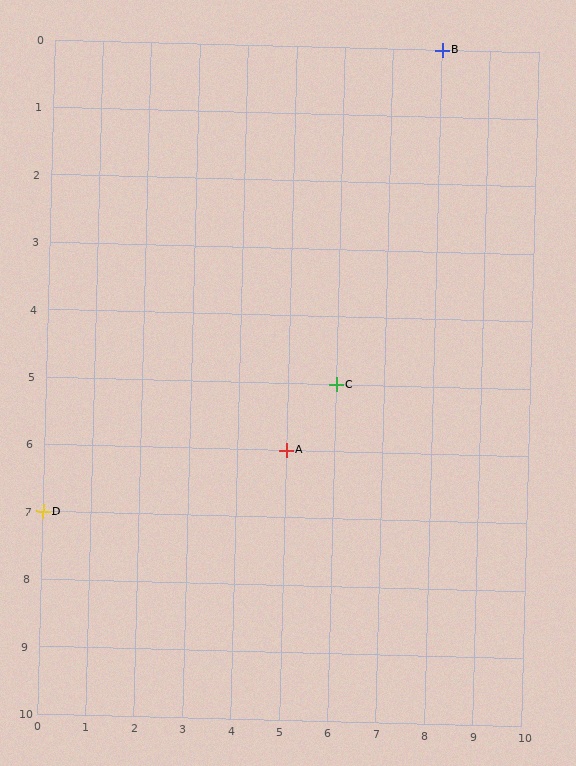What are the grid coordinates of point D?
Point D is at grid coordinates (0, 7).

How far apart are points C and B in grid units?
Points C and B are 2 columns and 5 rows apart (about 5.4 grid units diagonally).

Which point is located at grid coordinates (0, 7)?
Point D is at (0, 7).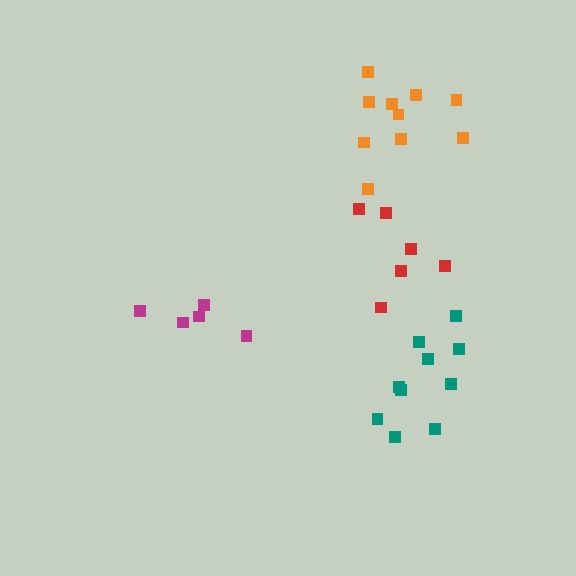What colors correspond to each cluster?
The clusters are colored: red, orange, magenta, teal.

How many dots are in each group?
Group 1: 6 dots, Group 2: 10 dots, Group 3: 5 dots, Group 4: 10 dots (31 total).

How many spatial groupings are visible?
There are 4 spatial groupings.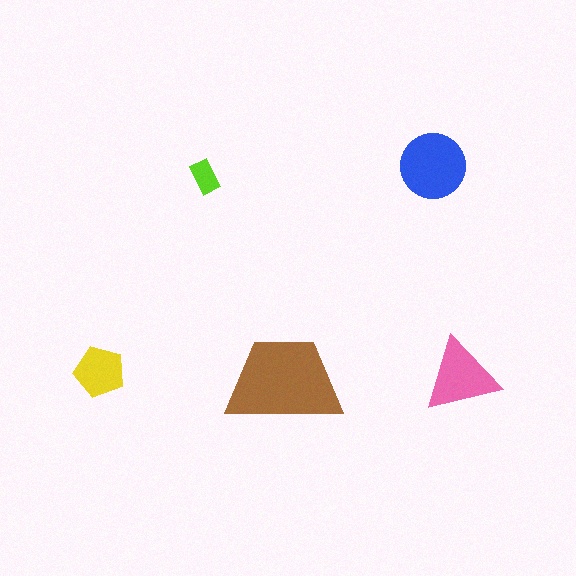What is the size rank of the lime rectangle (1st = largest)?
5th.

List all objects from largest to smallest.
The brown trapezoid, the blue circle, the pink triangle, the yellow pentagon, the lime rectangle.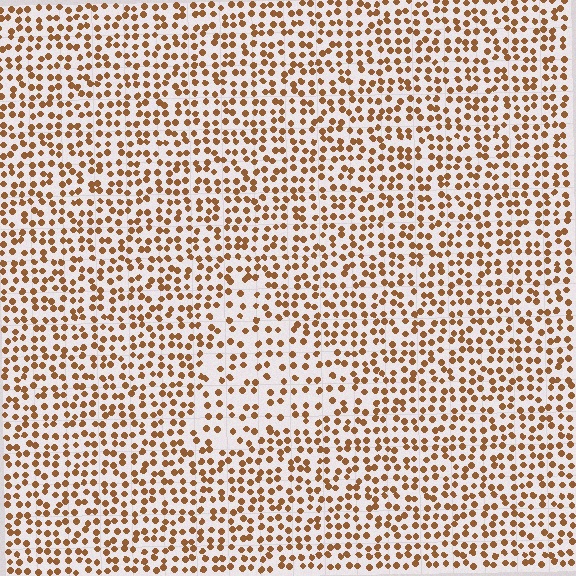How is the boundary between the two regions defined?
The boundary is defined by a change in element density (approximately 1.6x ratio). All elements are the same color, size, and shape.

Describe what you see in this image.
The image contains small brown elements arranged at two different densities. A triangle-shaped region is visible where the elements are less densely packed than the surrounding area.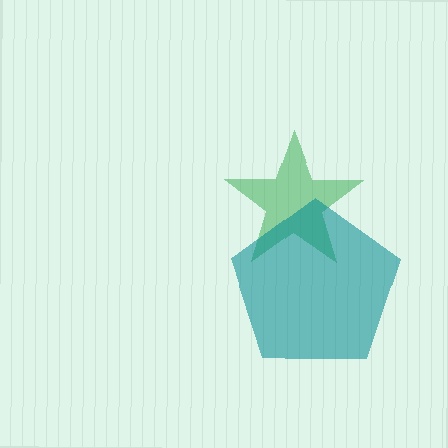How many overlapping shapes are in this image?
There are 2 overlapping shapes in the image.